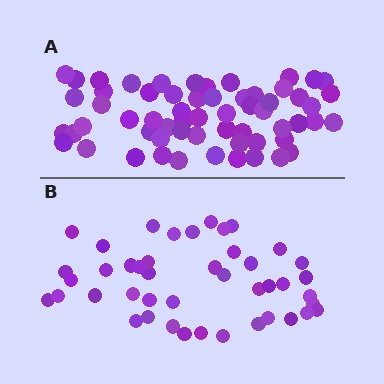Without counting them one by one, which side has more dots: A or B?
Region A (the top region) has more dots.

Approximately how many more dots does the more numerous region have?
Region A has approximately 15 more dots than region B.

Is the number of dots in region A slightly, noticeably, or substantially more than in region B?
Region A has noticeably more, but not dramatically so. The ratio is roughly 1.4 to 1.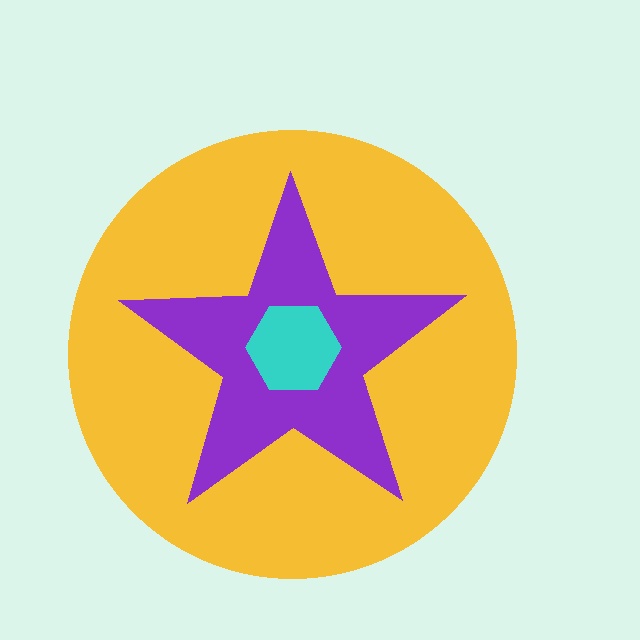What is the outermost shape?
The yellow circle.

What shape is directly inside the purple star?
The cyan hexagon.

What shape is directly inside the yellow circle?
The purple star.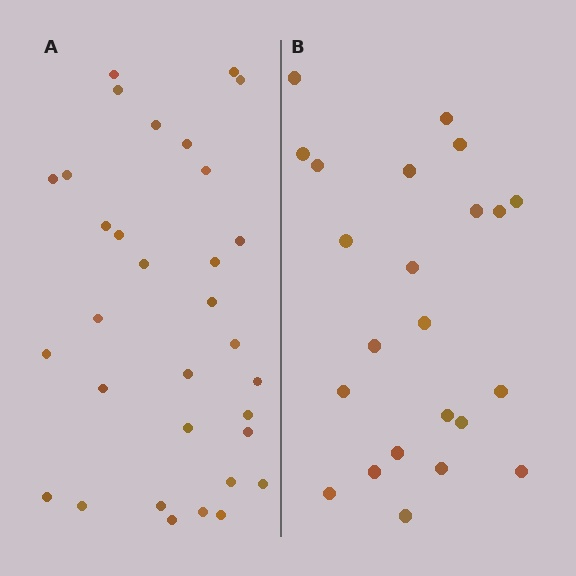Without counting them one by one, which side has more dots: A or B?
Region A (the left region) has more dots.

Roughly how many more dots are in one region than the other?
Region A has roughly 8 or so more dots than region B.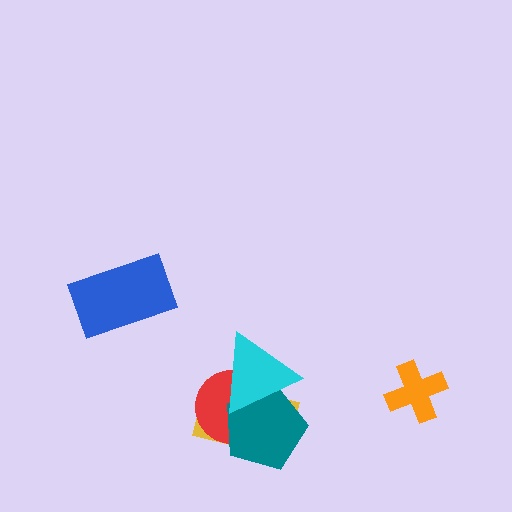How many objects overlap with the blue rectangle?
0 objects overlap with the blue rectangle.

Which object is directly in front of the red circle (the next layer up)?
The teal pentagon is directly in front of the red circle.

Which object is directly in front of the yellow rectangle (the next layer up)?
The red circle is directly in front of the yellow rectangle.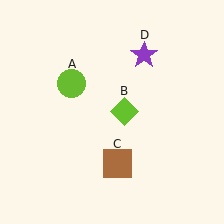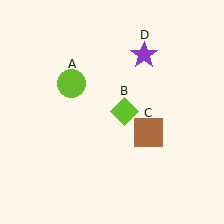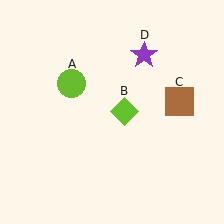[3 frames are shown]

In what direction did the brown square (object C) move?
The brown square (object C) moved up and to the right.